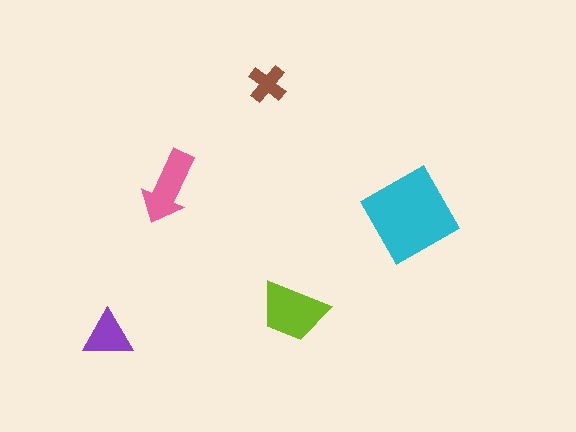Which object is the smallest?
The brown cross.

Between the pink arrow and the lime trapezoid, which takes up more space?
The lime trapezoid.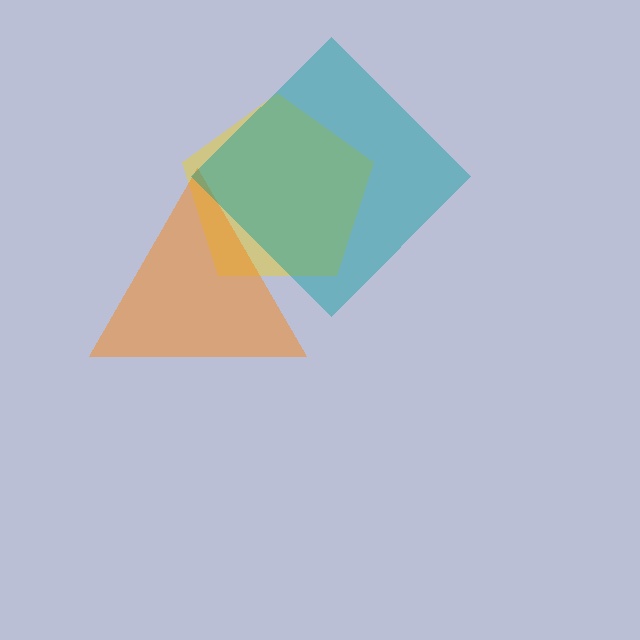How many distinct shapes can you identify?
There are 3 distinct shapes: a yellow pentagon, an orange triangle, a teal diamond.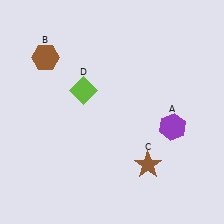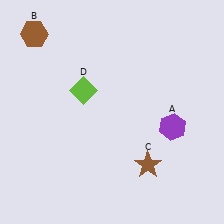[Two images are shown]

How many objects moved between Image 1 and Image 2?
1 object moved between the two images.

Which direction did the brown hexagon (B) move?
The brown hexagon (B) moved up.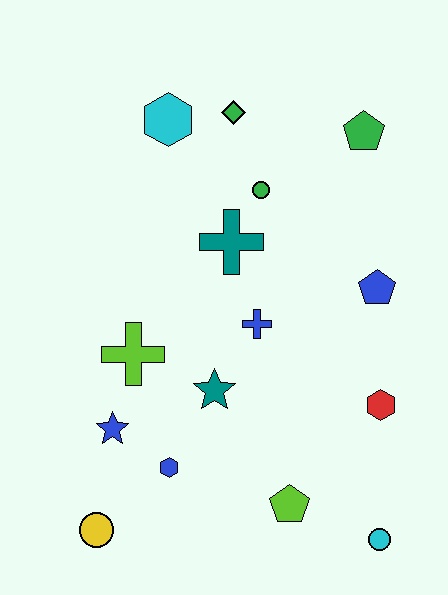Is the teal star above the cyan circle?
Yes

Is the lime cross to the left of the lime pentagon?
Yes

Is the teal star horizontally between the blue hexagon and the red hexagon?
Yes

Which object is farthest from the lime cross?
The green pentagon is farthest from the lime cross.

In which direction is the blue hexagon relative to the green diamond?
The blue hexagon is below the green diamond.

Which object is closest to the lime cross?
The blue star is closest to the lime cross.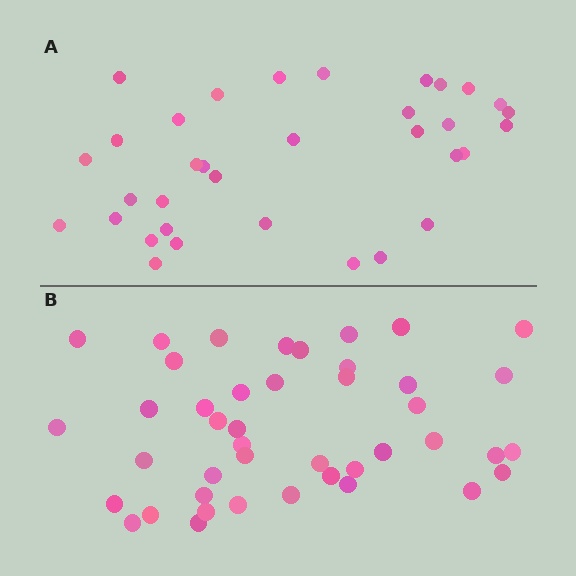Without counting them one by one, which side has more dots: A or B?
Region B (the bottom region) has more dots.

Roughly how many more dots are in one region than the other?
Region B has roughly 8 or so more dots than region A.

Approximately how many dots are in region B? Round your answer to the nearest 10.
About 40 dots. (The exact count is 43, which rounds to 40.)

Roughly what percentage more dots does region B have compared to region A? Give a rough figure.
About 25% more.